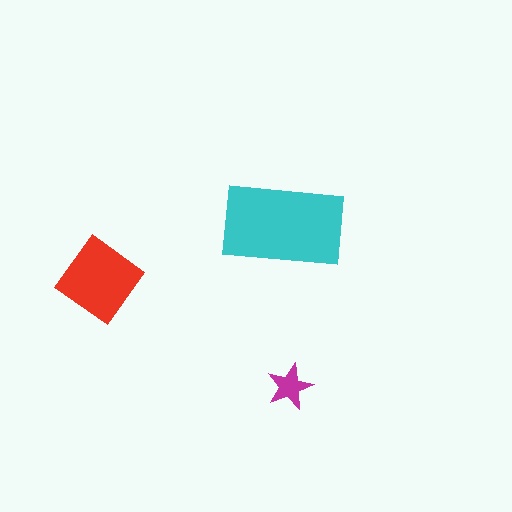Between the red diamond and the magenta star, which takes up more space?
The red diamond.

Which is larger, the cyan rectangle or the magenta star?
The cyan rectangle.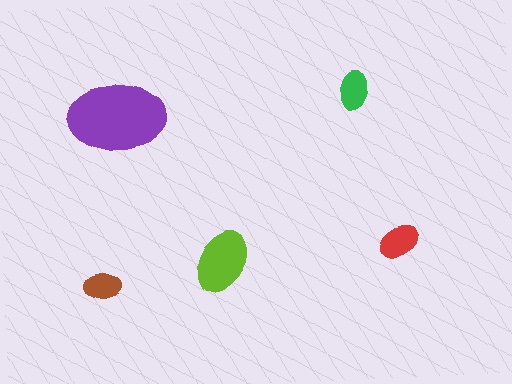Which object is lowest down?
The brown ellipse is bottommost.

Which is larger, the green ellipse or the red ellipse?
The red one.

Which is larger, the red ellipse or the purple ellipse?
The purple one.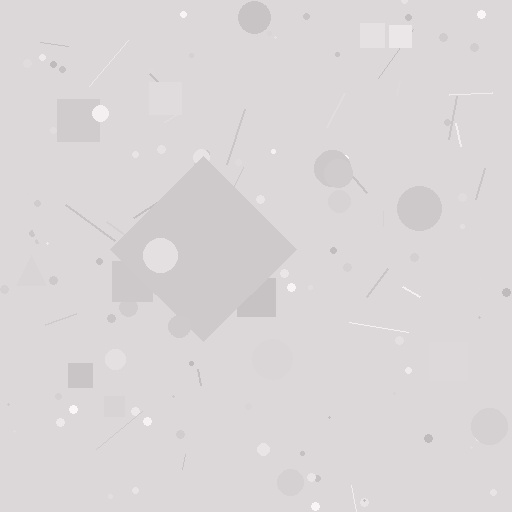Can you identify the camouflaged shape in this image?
The camouflaged shape is a diamond.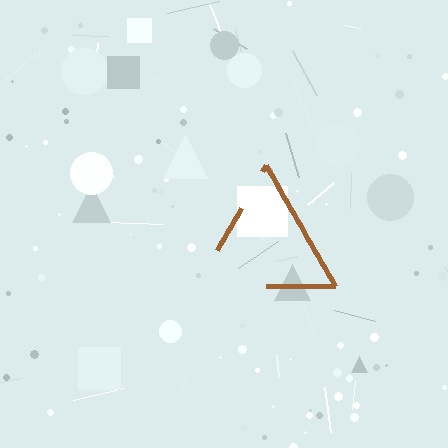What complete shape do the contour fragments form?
The contour fragments form a triangle.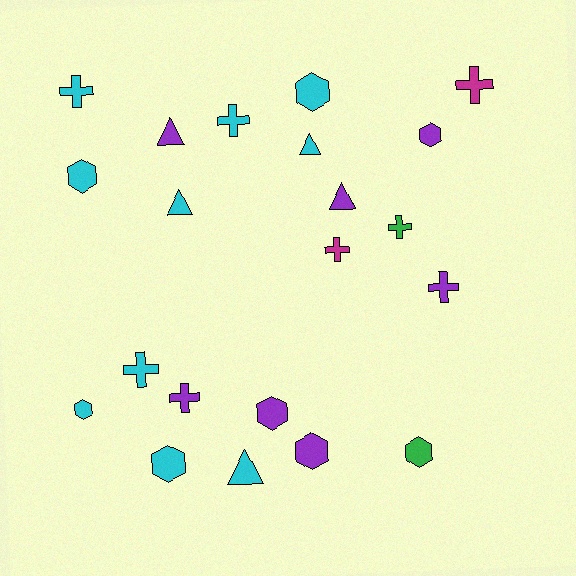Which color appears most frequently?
Cyan, with 10 objects.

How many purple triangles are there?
There are 2 purple triangles.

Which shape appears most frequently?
Cross, with 8 objects.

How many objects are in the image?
There are 21 objects.